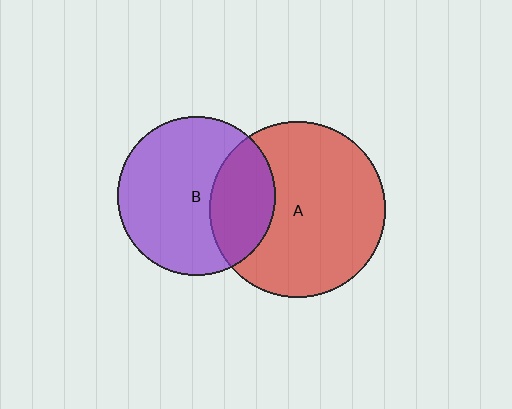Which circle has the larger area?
Circle A (red).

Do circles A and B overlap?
Yes.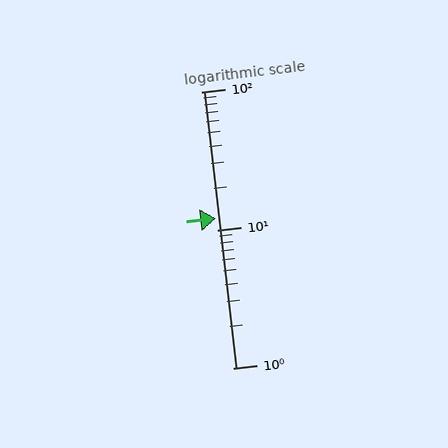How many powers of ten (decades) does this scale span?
The scale spans 2 decades, from 1 to 100.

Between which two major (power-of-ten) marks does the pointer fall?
The pointer is between 10 and 100.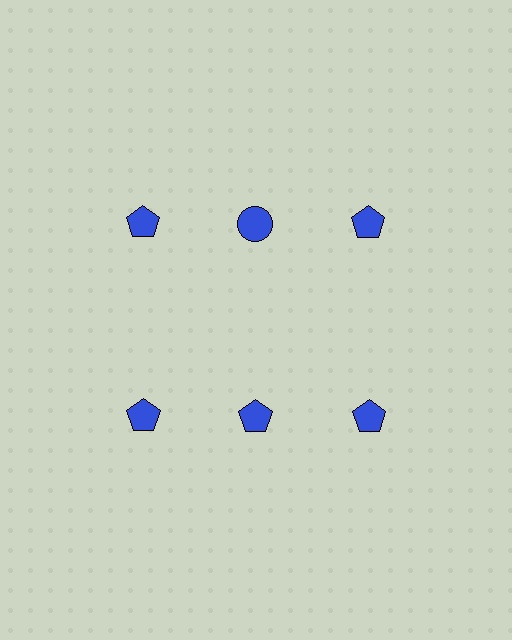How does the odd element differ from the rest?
It has a different shape: circle instead of pentagon.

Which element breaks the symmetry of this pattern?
The blue circle in the top row, second from left column breaks the symmetry. All other shapes are blue pentagons.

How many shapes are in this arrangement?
There are 6 shapes arranged in a grid pattern.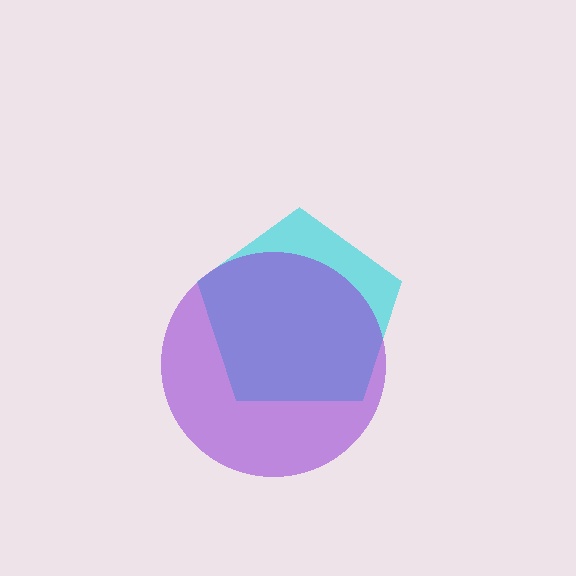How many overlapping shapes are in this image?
There are 2 overlapping shapes in the image.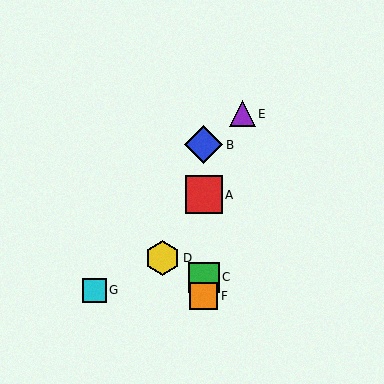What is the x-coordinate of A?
Object A is at x≈204.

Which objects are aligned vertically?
Objects A, B, C, F are aligned vertically.